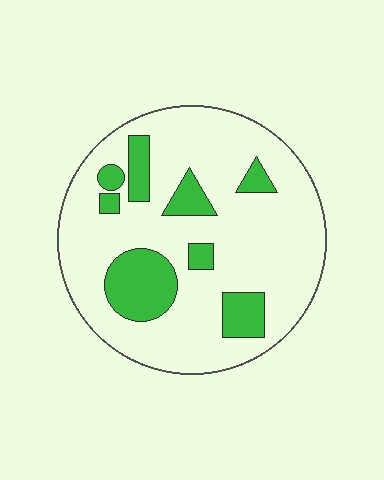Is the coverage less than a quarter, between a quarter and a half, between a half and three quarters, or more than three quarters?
Less than a quarter.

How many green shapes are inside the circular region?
8.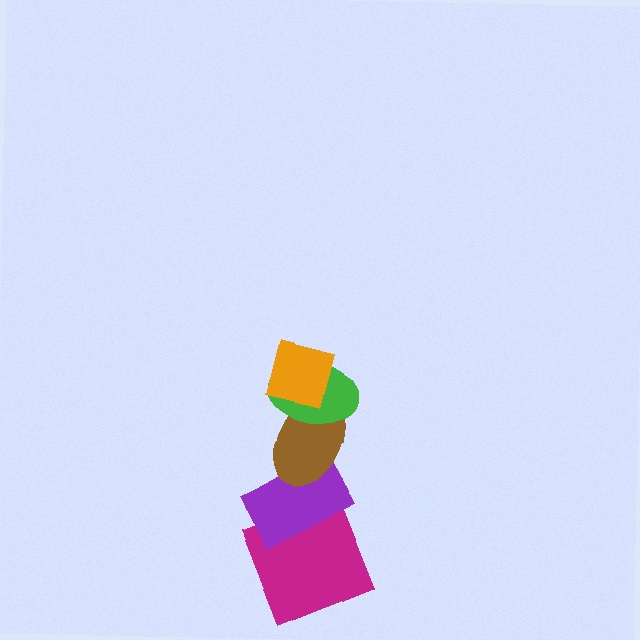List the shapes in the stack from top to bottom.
From top to bottom: the orange square, the green ellipse, the brown ellipse, the purple rectangle, the magenta square.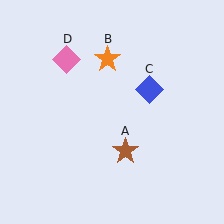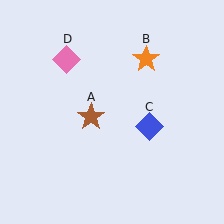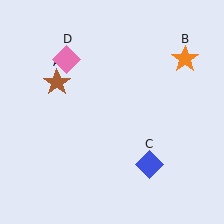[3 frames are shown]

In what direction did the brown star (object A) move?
The brown star (object A) moved up and to the left.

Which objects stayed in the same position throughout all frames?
Pink diamond (object D) remained stationary.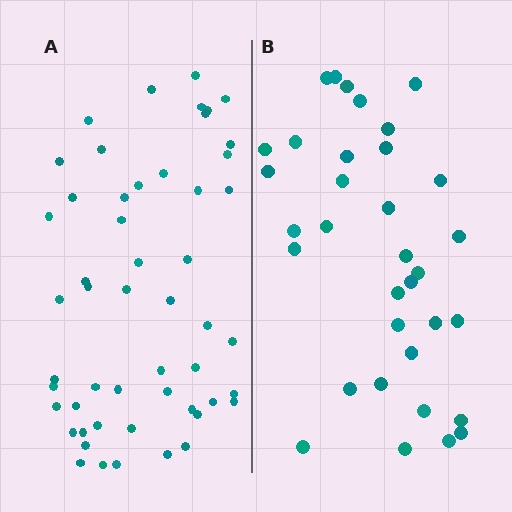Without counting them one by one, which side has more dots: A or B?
Region A (the left region) has more dots.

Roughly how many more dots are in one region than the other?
Region A has approximately 20 more dots than region B.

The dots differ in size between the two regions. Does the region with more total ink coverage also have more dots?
No. Region B has more total ink coverage because its dots are larger, but region A actually contains more individual dots. Total area can be misleading — the number of items is what matters here.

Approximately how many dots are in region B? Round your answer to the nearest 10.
About 30 dots. (The exact count is 34, which rounds to 30.)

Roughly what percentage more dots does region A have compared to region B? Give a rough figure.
About 55% more.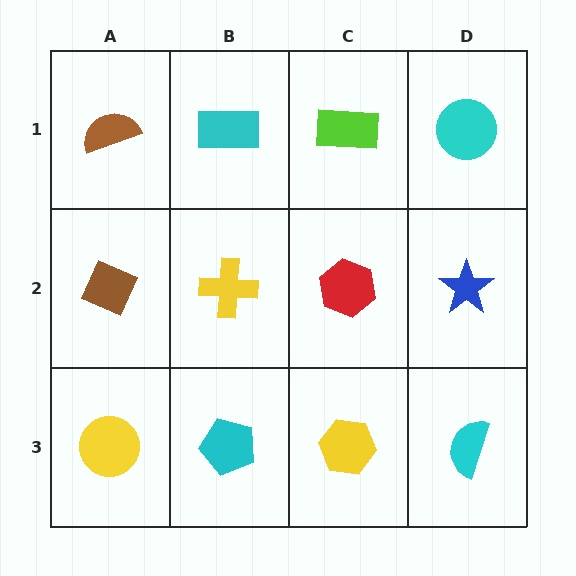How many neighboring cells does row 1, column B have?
3.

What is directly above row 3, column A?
A brown diamond.